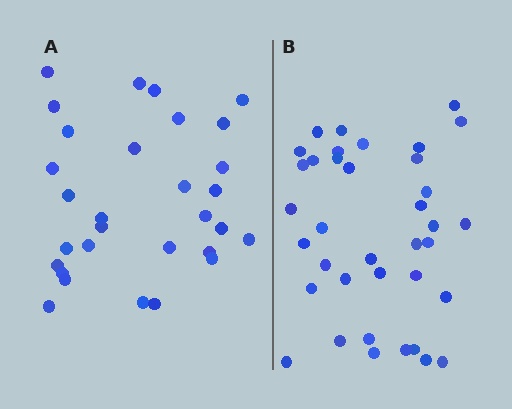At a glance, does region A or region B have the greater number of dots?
Region B (the right region) has more dots.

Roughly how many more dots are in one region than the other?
Region B has roughly 8 or so more dots than region A.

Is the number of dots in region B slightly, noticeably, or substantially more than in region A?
Region B has only slightly more — the two regions are fairly close. The ratio is roughly 1.2 to 1.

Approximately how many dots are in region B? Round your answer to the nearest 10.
About 40 dots. (The exact count is 37, which rounds to 40.)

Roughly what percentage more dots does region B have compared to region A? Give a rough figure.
About 25% more.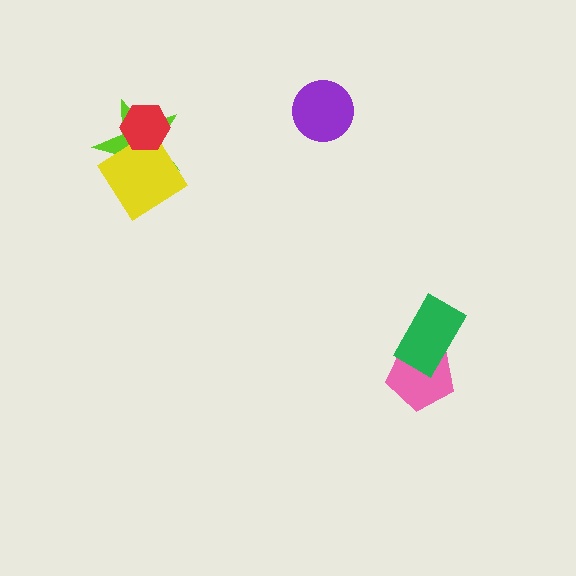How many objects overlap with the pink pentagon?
1 object overlaps with the pink pentagon.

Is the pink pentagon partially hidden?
Yes, it is partially covered by another shape.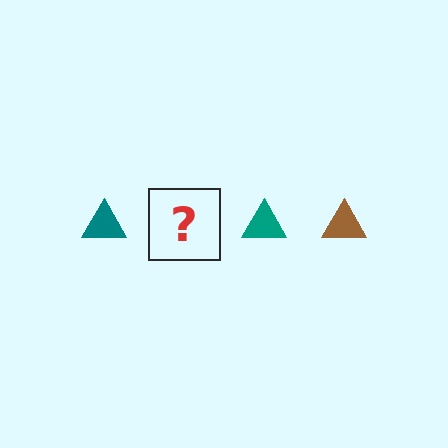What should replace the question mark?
The question mark should be replaced with a brown triangle.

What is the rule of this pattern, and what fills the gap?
The rule is that the pattern cycles through teal, brown triangles. The gap should be filled with a brown triangle.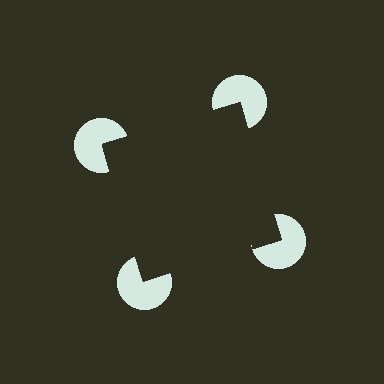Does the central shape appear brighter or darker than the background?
It typically appears slightly darker than the background, even though no actual brightness change is drawn.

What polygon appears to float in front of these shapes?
An illusory square — its edges are inferred from the aligned wedge cuts in the pac-man discs, not physically drawn.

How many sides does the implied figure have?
4 sides.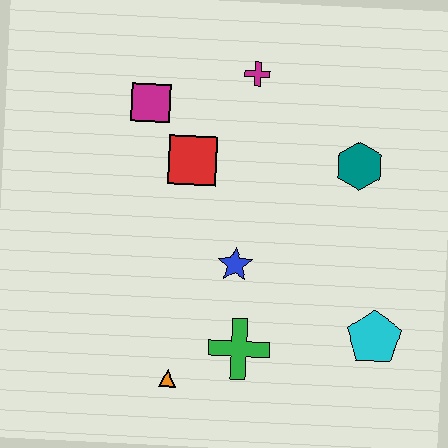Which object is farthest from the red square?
The cyan pentagon is farthest from the red square.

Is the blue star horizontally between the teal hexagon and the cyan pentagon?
No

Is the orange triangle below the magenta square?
Yes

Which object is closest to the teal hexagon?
The magenta cross is closest to the teal hexagon.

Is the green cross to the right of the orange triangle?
Yes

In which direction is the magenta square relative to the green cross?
The magenta square is above the green cross.